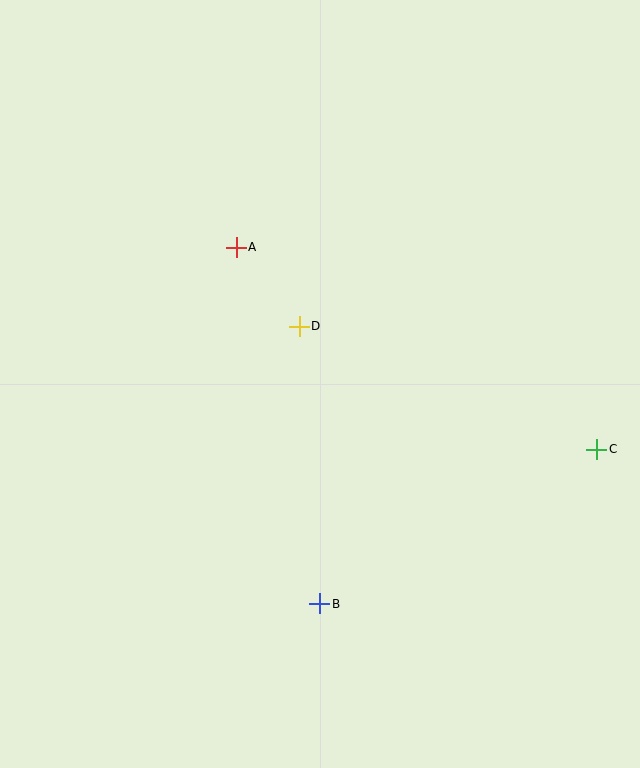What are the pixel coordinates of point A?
Point A is at (236, 247).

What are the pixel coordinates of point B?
Point B is at (320, 604).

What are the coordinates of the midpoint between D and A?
The midpoint between D and A is at (268, 287).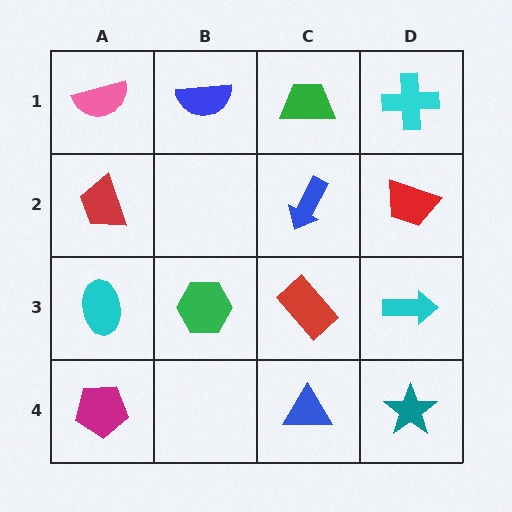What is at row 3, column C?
A red rectangle.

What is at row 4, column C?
A blue triangle.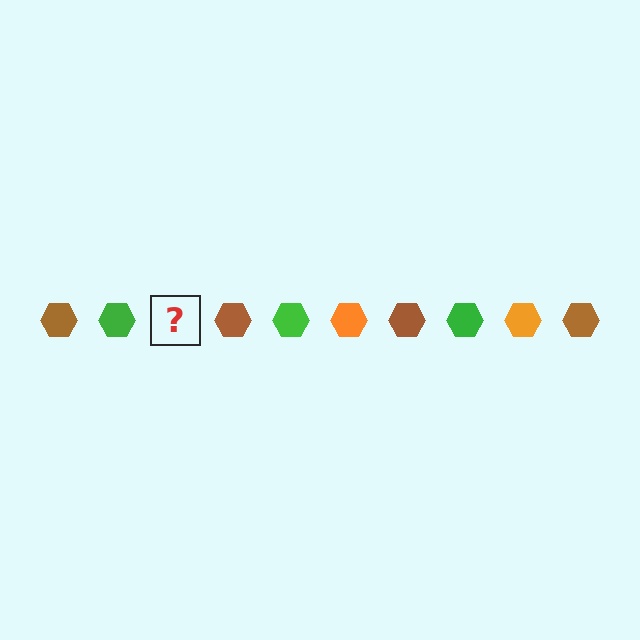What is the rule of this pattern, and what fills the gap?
The rule is that the pattern cycles through brown, green, orange hexagons. The gap should be filled with an orange hexagon.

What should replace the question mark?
The question mark should be replaced with an orange hexagon.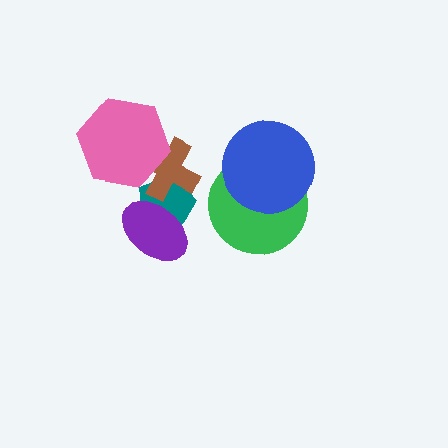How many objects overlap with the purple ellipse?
1 object overlaps with the purple ellipse.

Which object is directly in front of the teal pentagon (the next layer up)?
The brown cross is directly in front of the teal pentagon.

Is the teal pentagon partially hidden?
Yes, it is partially covered by another shape.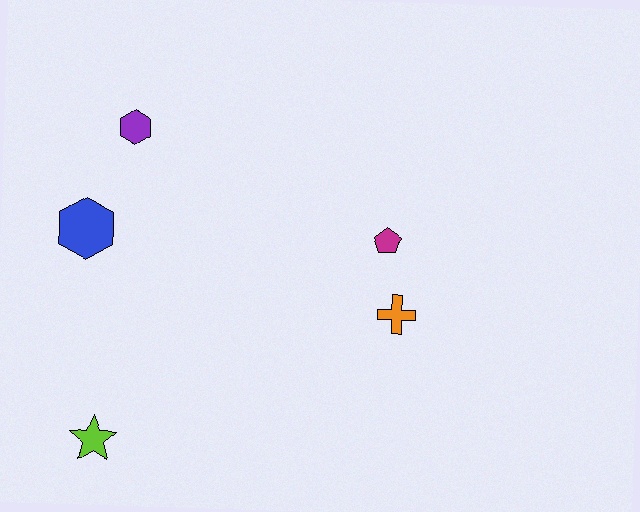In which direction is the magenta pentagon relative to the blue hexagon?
The magenta pentagon is to the right of the blue hexagon.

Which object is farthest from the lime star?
The magenta pentagon is farthest from the lime star.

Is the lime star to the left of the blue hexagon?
No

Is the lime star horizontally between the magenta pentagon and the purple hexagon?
No